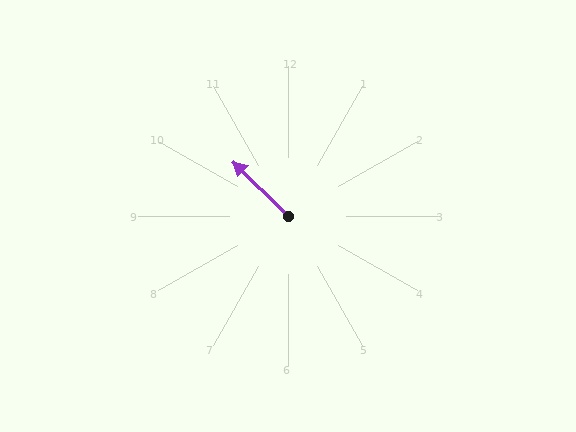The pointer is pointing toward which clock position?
Roughly 10 o'clock.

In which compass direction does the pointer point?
Northwest.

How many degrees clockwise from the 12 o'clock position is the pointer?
Approximately 315 degrees.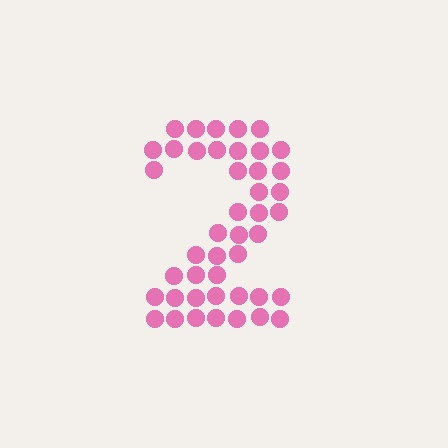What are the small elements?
The small elements are circles.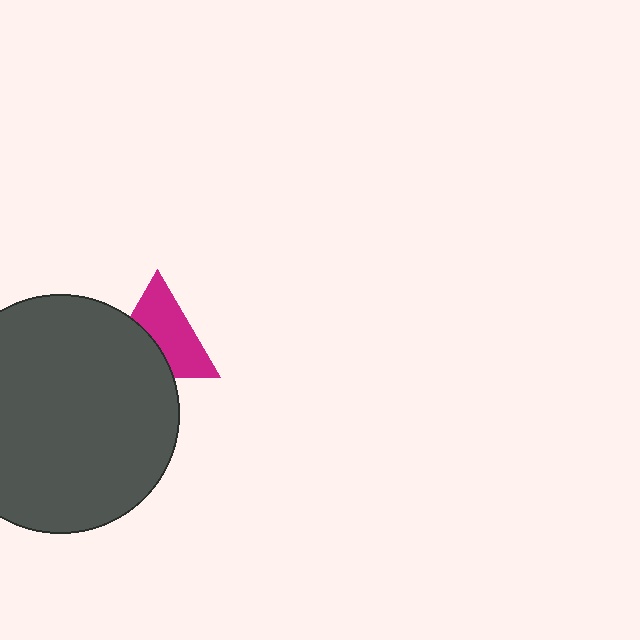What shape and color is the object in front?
The object in front is a dark gray circle.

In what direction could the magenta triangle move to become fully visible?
The magenta triangle could move toward the upper-right. That would shift it out from behind the dark gray circle entirely.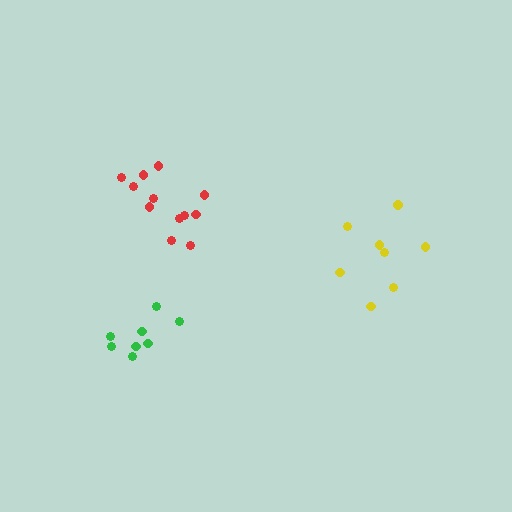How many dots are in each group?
Group 1: 12 dots, Group 2: 8 dots, Group 3: 8 dots (28 total).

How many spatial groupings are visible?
There are 3 spatial groupings.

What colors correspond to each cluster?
The clusters are colored: red, yellow, green.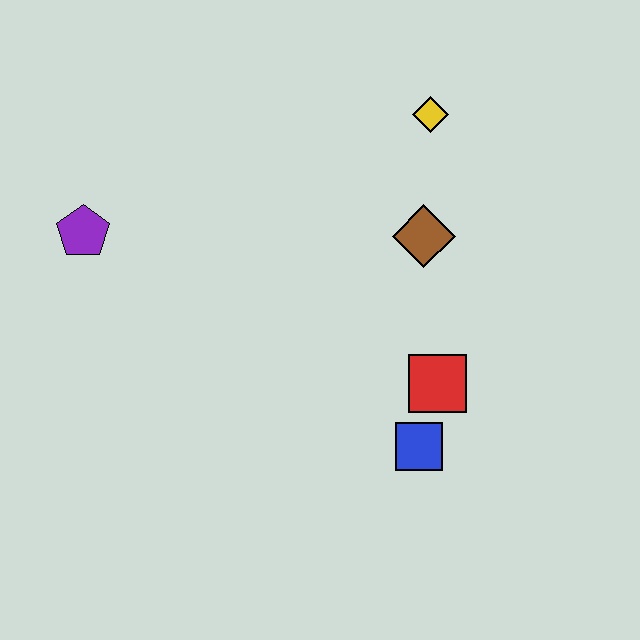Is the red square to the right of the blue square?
Yes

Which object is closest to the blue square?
The red square is closest to the blue square.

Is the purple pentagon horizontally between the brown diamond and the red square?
No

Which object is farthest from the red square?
The purple pentagon is farthest from the red square.